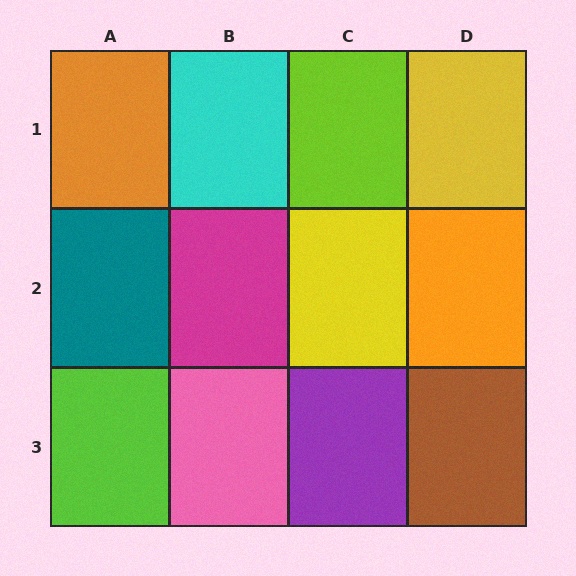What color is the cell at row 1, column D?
Yellow.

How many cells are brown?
1 cell is brown.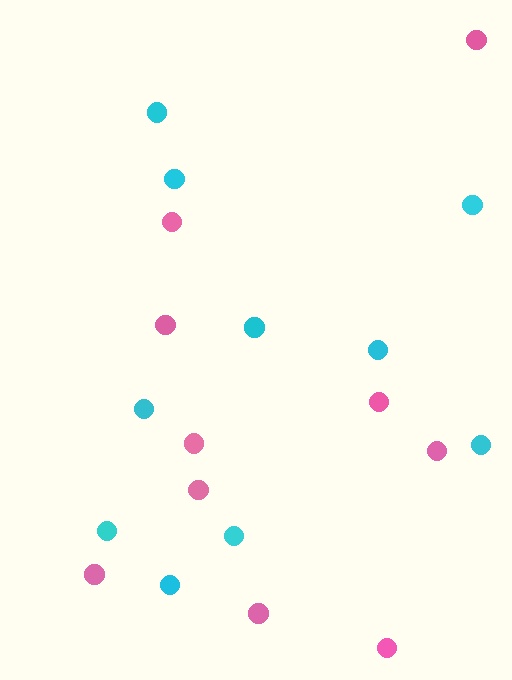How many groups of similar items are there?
There are 2 groups: one group of pink circles (10) and one group of cyan circles (10).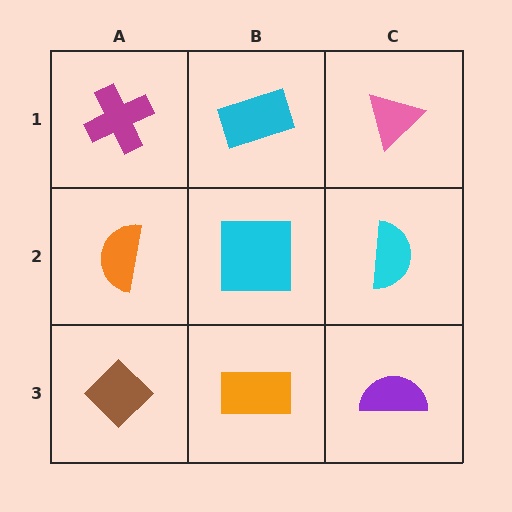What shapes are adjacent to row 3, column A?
An orange semicircle (row 2, column A), an orange rectangle (row 3, column B).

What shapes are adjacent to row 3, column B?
A cyan square (row 2, column B), a brown diamond (row 3, column A), a purple semicircle (row 3, column C).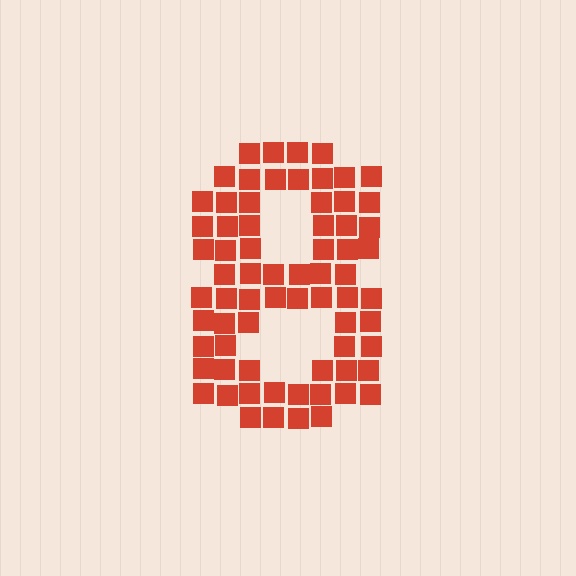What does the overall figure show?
The overall figure shows the digit 8.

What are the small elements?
The small elements are squares.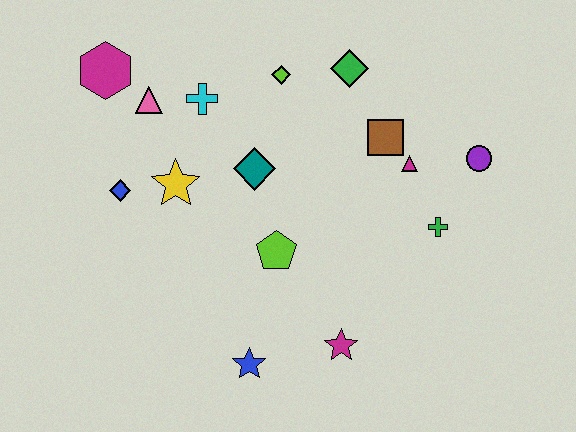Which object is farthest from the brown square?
The magenta hexagon is farthest from the brown square.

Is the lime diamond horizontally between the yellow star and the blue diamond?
No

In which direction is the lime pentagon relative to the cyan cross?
The lime pentagon is below the cyan cross.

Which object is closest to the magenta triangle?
The brown square is closest to the magenta triangle.